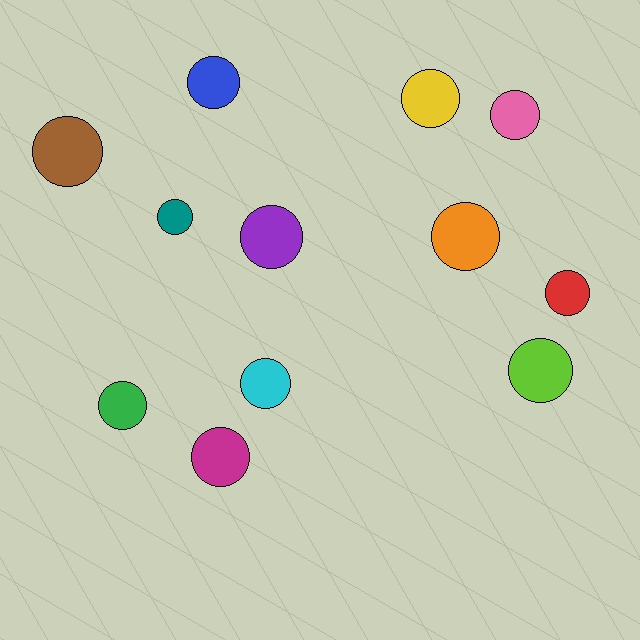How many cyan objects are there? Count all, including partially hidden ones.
There is 1 cyan object.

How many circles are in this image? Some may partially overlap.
There are 12 circles.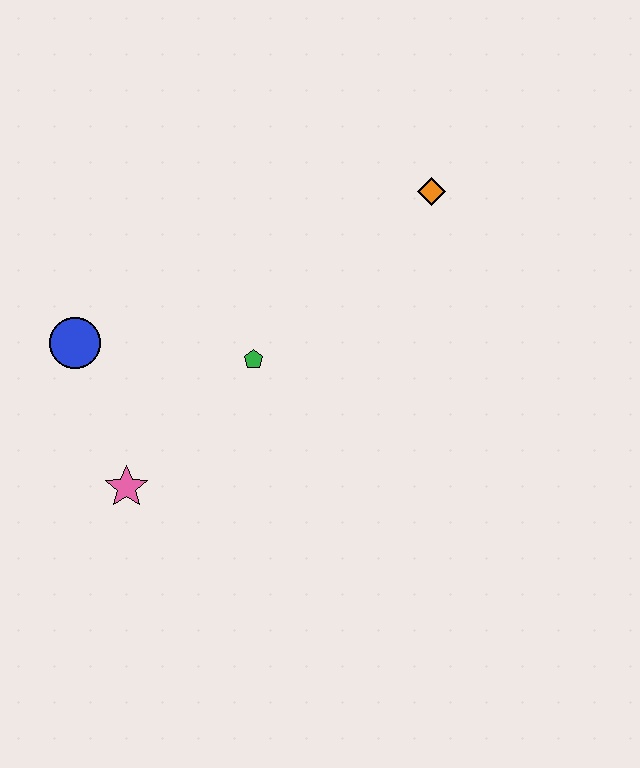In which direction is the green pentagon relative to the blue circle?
The green pentagon is to the right of the blue circle.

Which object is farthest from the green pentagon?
The orange diamond is farthest from the green pentagon.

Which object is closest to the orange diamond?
The green pentagon is closest to the orange diamond.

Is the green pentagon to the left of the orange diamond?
Yes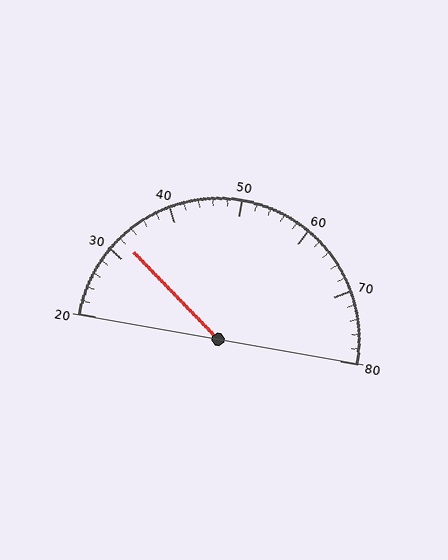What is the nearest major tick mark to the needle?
The nearest major tick mark is 30.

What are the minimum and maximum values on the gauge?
The gauge ranges from 20 to 80.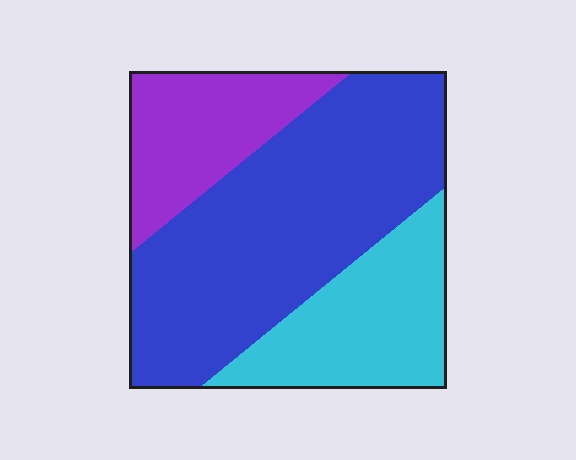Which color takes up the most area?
Blue, at roughly 55%.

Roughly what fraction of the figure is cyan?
Cyan covers 25% of the figure.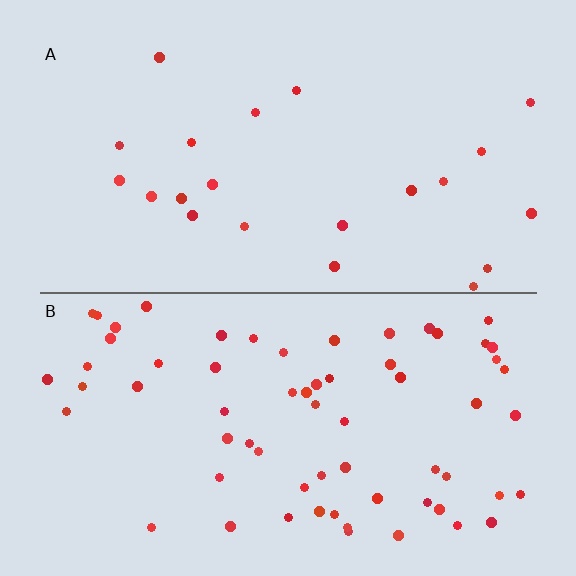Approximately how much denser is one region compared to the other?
Approximately 3.1× — region B over region A.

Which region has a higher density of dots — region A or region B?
B (the bottom).